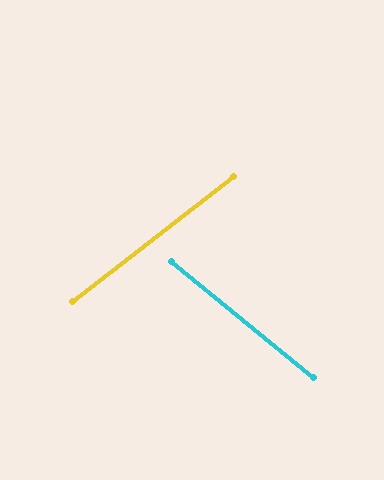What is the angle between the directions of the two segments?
Approximately 77 degrees.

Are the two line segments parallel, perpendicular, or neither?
Neither parallel nor perpendicular — they differ by about 77°.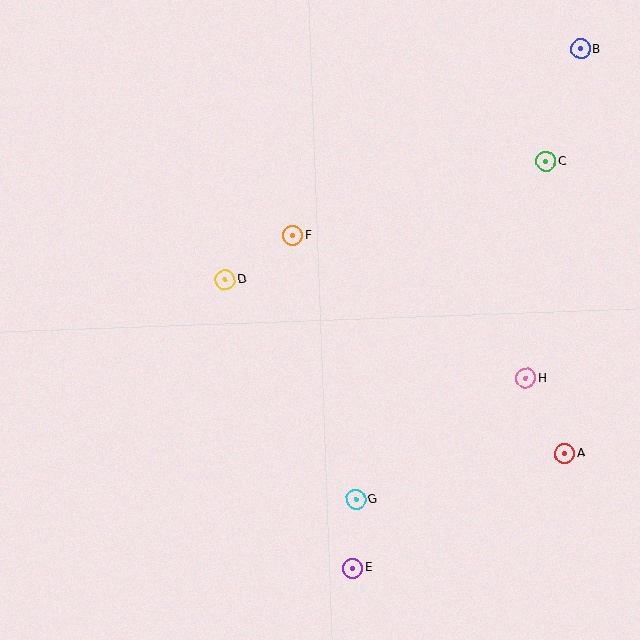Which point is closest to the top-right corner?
Point B is closest to the top-right corner.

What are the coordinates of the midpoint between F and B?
The midpoint between F and B is at (437, 142).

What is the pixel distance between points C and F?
The distance between C and F is 264 pixels.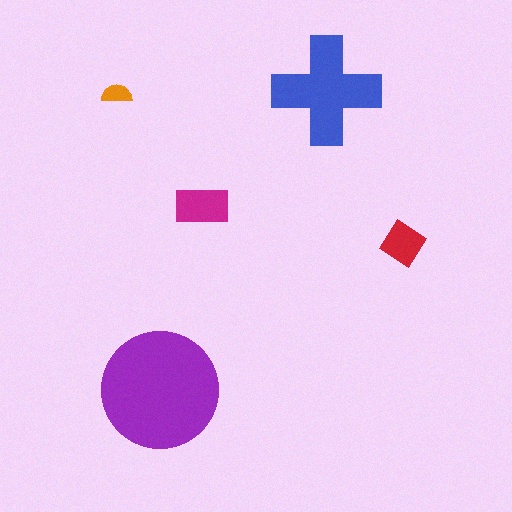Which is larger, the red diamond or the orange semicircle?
The red diamond.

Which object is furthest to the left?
The orange semicircle is leftmost.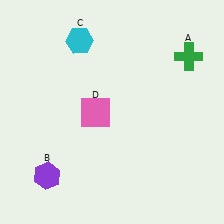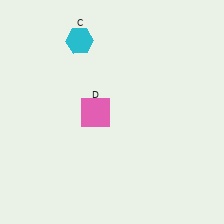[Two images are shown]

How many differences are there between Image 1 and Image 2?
There are 2 differences between the two images.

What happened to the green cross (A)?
The green cross (A) was removed in Image 2. It was in the top-right area of Image 1.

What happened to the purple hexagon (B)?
The purple hexagon (B) was removed in Image 2. It was in the bottom-left area of Image 1.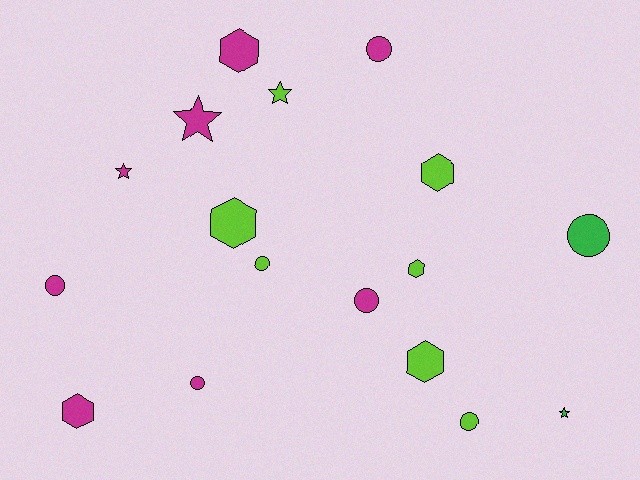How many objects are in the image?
There are 17 objects.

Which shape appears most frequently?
Circle, with 7 objects.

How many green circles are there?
There is 1 green circle.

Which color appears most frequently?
Magenta, with 8 objects.